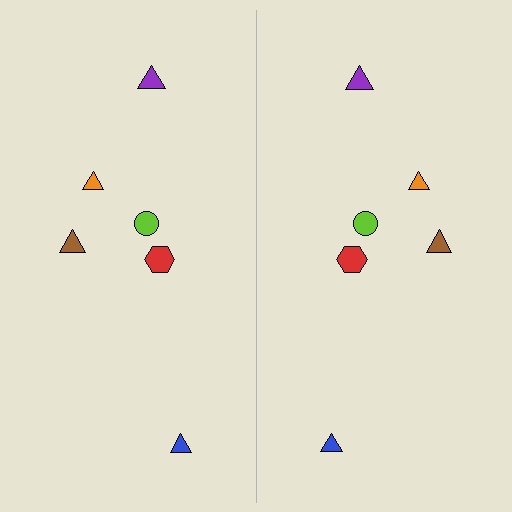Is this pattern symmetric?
Yes, this pattern has bilateral (reflection) symmetry.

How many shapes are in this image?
There are 12 shapes in this image.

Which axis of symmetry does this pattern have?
The pattern has a vertical axis of symmetry running through the center of the image.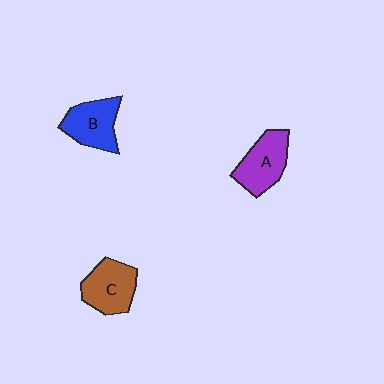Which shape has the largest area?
Shape C (brown).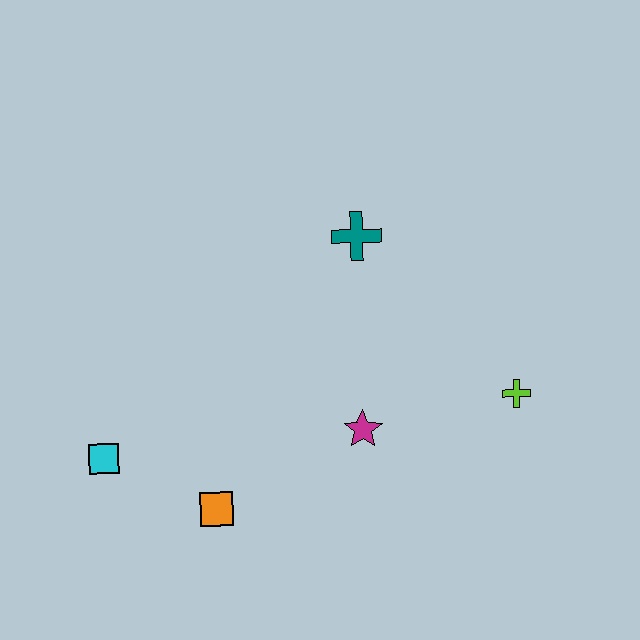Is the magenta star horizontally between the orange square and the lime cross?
Yes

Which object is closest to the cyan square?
The orange square is closest to the cyan square.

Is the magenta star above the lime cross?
No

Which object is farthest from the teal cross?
The cyan square is farthest from the teal cross.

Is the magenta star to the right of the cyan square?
Yes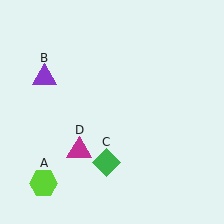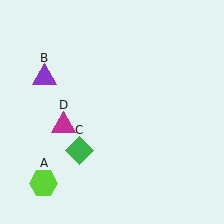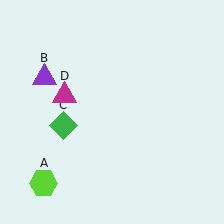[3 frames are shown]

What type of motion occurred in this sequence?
The green diamond (object C), magenta triangle (object D) rotated clockwise around the center of the scene.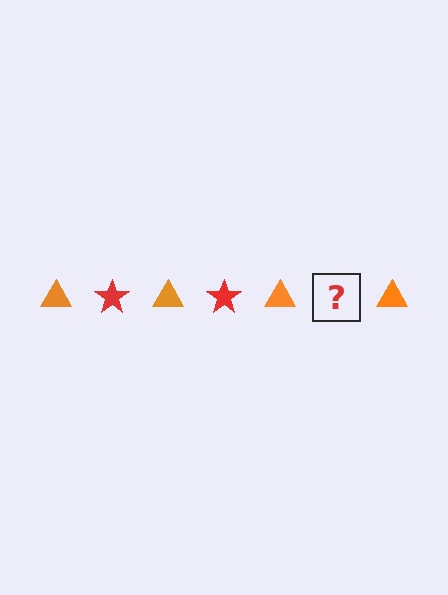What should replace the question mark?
The question mark should be replaced with a red star.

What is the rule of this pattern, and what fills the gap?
The rule is that the pattern alternates between orange triangle and red star. The gap should be filled with a red star.